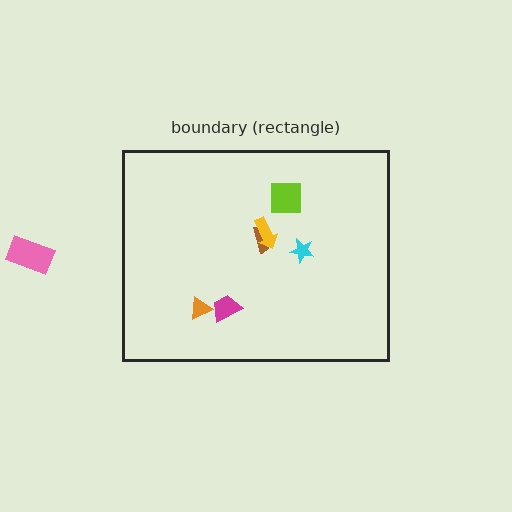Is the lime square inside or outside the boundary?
Inside.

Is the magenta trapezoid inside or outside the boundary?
Inside.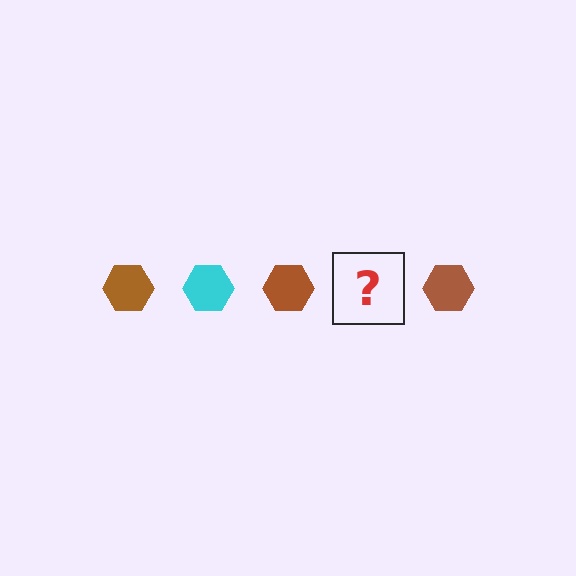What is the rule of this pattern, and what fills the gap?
The rule is that the pattern cycles through brown, cyan hexagons. The gap should be filled with a cyan hexagon.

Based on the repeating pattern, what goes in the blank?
The blank should be a cyan hexagon.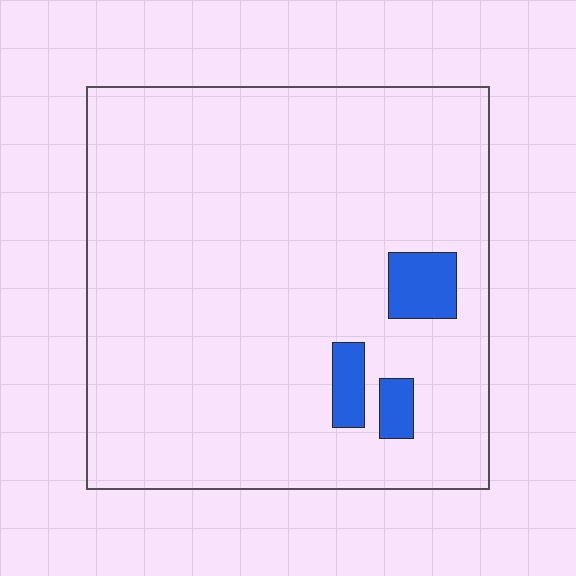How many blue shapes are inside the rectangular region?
3.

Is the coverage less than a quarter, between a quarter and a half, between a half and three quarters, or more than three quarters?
Less than a quarter.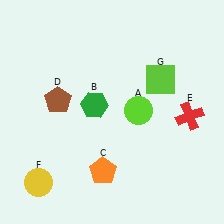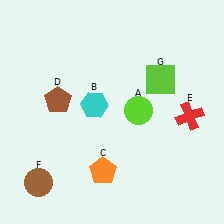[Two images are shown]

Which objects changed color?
B changed from green to cyan. F changed from yellow to brown.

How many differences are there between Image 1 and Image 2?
There are 2 differences between the two images.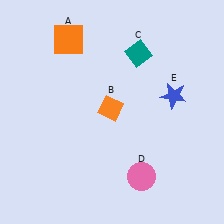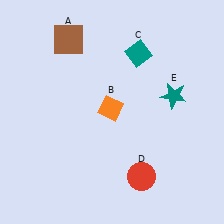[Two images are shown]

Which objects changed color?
A changed from orange to brown. D changed from pink to red. E changed from blue to teal.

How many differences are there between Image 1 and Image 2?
There are 3 differences between the two images.